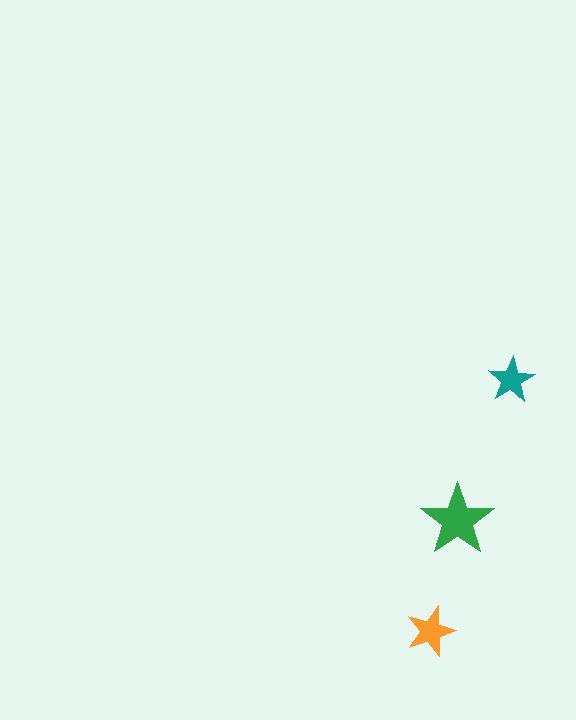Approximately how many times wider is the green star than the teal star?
About 1.5 times wider.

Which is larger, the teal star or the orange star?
The orange one.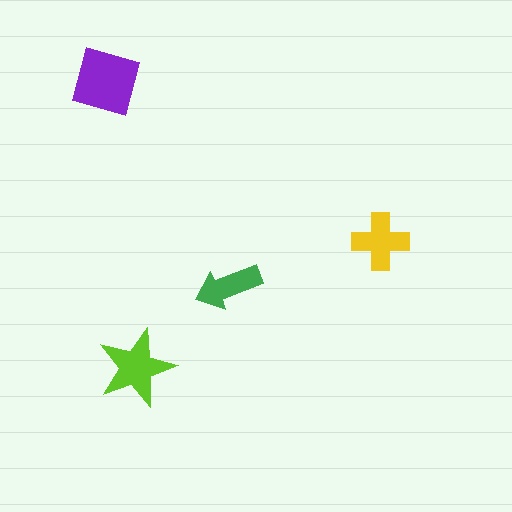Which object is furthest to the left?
The purple square is leftmost.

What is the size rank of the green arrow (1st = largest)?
4th.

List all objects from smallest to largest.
The green arrow, the yellow cross, the lime star, the purple square.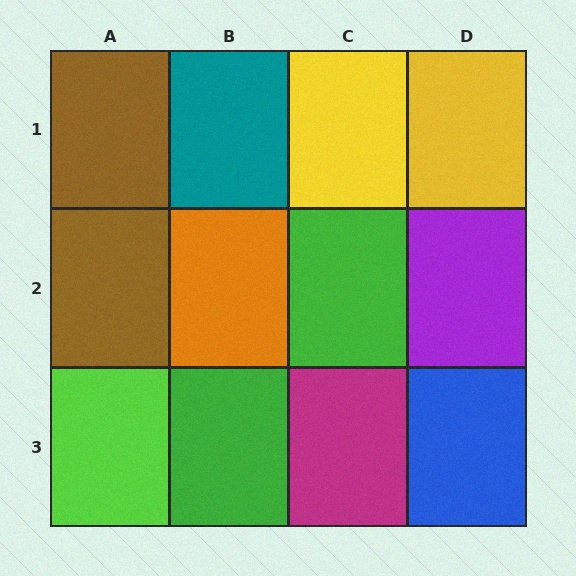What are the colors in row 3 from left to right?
Lime, green, magenta, blue.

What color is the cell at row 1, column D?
Yellow.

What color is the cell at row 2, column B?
Orange.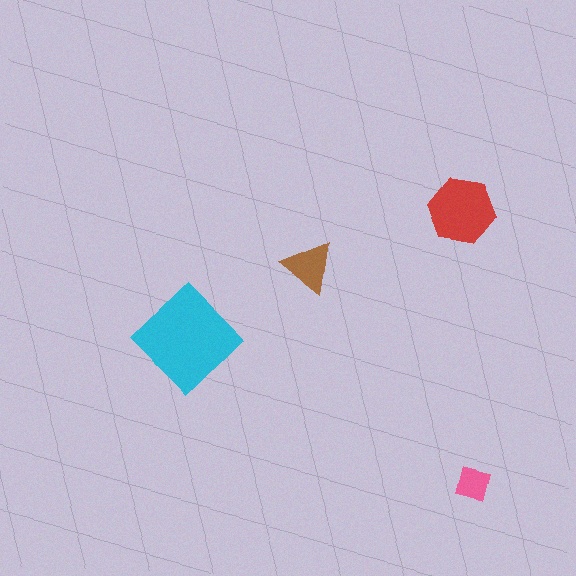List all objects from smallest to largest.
The pink square, the brown triangle, the red hexagon, the cyan diamond.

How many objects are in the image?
There are 4 objects in the image.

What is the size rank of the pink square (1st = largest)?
4th.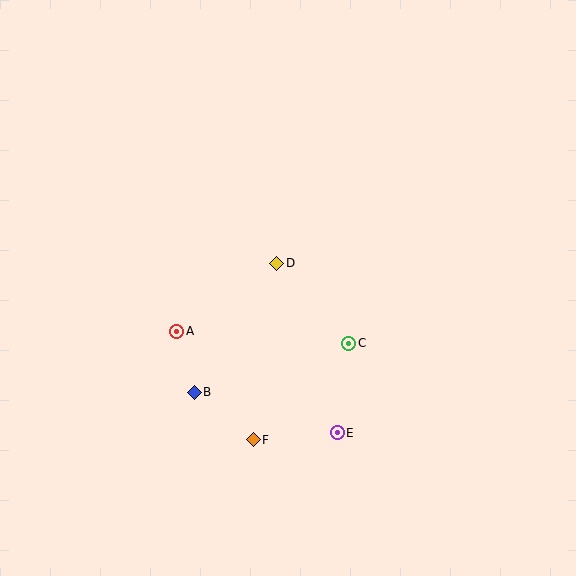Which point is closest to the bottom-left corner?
Point B is closest to the bottom-left corner.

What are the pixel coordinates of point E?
Point E is at (337, 433).